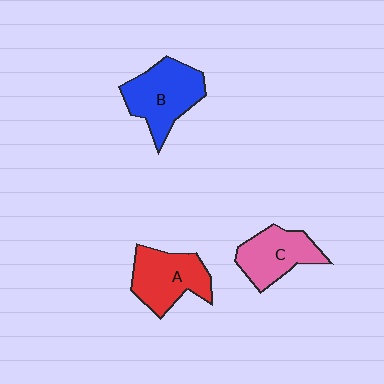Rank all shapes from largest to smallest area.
From largest to smallest: B (blue), A (red), C (pink).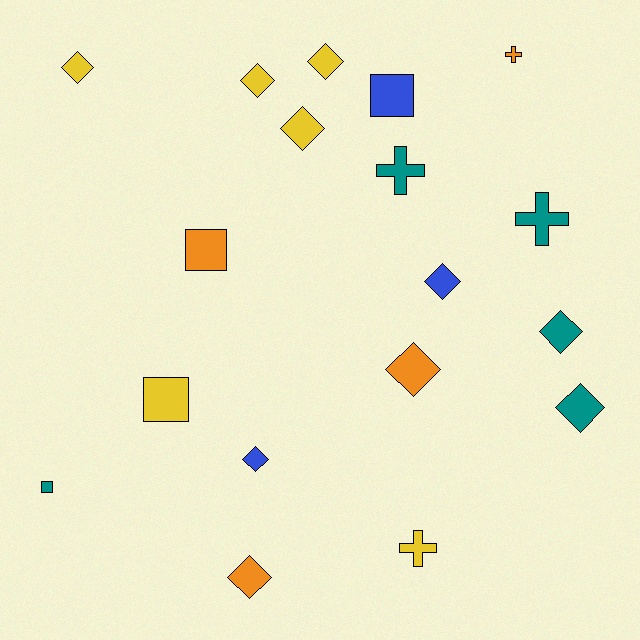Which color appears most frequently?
Yellow, with 6 objects.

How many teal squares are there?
There is 1 teal square.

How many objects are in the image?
There are 18 objects.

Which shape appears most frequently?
Diamond, with 10 objects.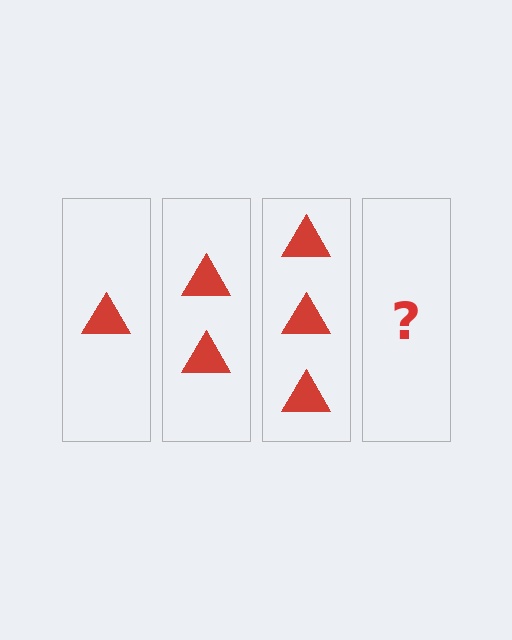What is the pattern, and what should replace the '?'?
The pattern is that each step adds one more triangle. The '?' should be 4 triangles.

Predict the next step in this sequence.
The next step is 4 triangles.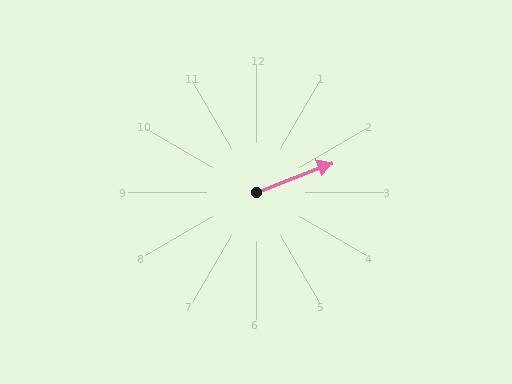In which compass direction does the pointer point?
East.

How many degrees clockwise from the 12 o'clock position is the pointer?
Approximately 69 degrees.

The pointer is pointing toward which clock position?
Roughly 2 o'clock.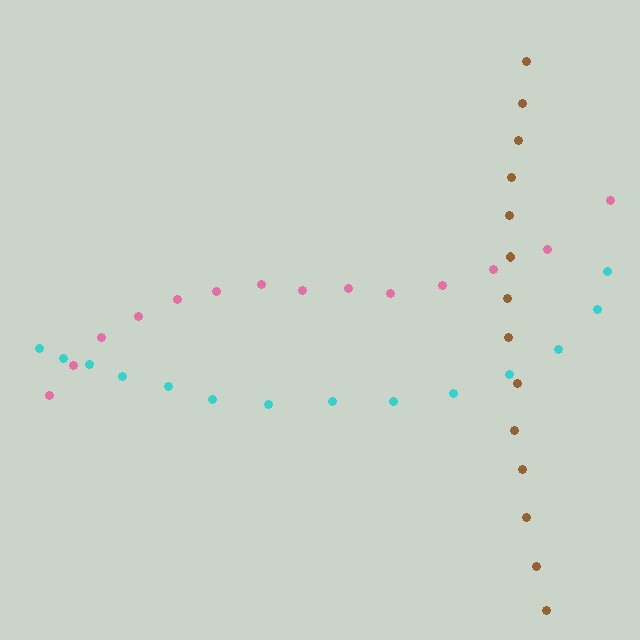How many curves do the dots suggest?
There are 3 distinct paths.